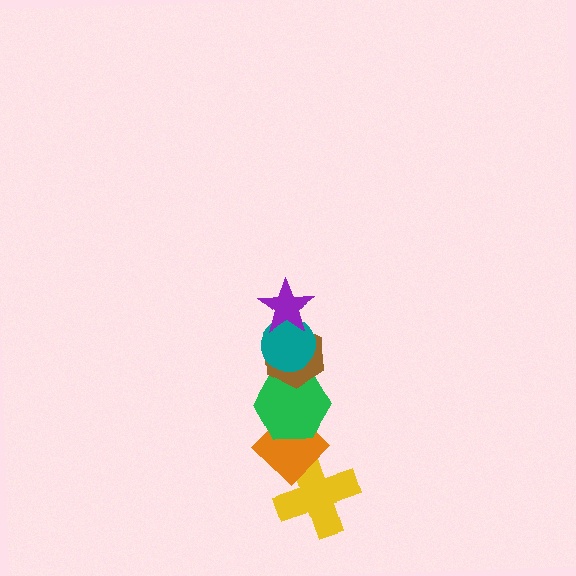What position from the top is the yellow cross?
The yellow cross is 6th from the top.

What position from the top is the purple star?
The purple star is 1st from the top.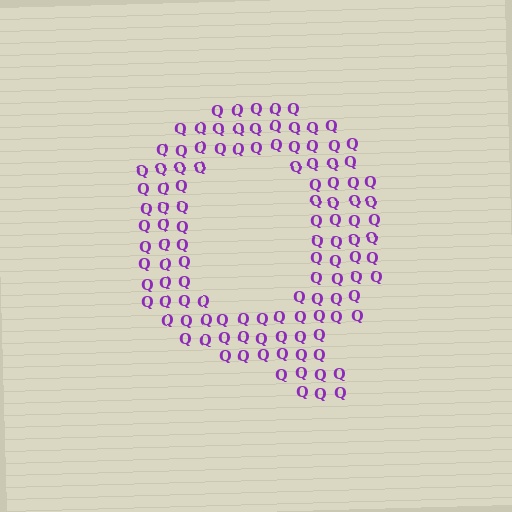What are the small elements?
The small elements are letter Q's.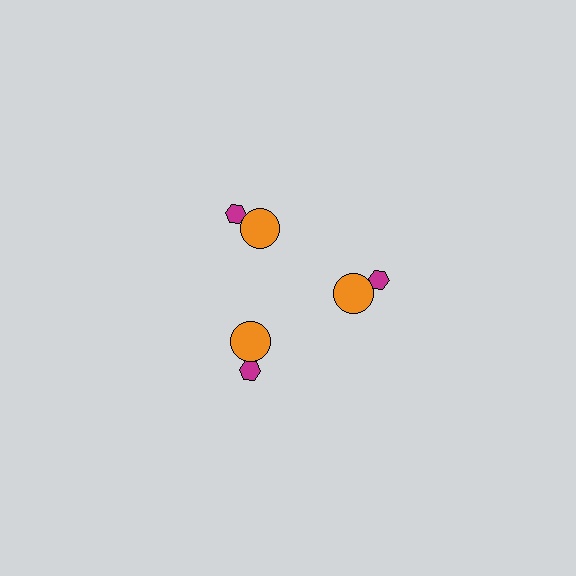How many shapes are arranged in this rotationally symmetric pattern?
There are 6 shapes, arranged in 3 groups of 2.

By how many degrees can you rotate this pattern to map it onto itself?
The pattern maps onto itself every 120 degrees of rotation.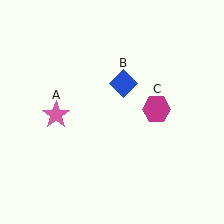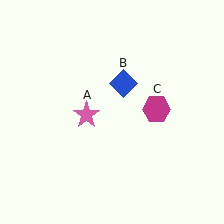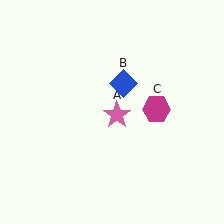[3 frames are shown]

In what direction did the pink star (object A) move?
The pink star (object A) moved right.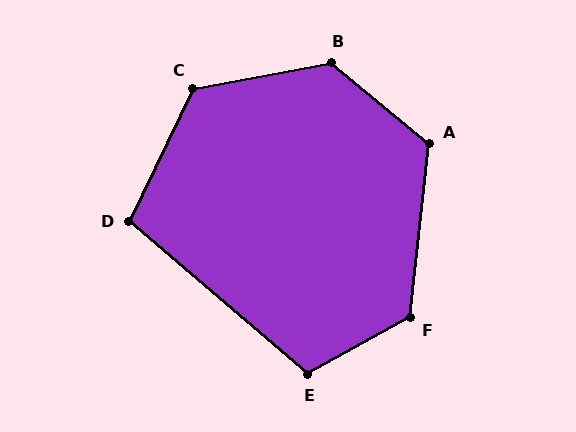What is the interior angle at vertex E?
Approximately 111 degrees (obtuse).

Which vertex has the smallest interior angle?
D, at approximately 105 degrees.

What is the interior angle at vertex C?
Approximately 126 degrees (obtuse).